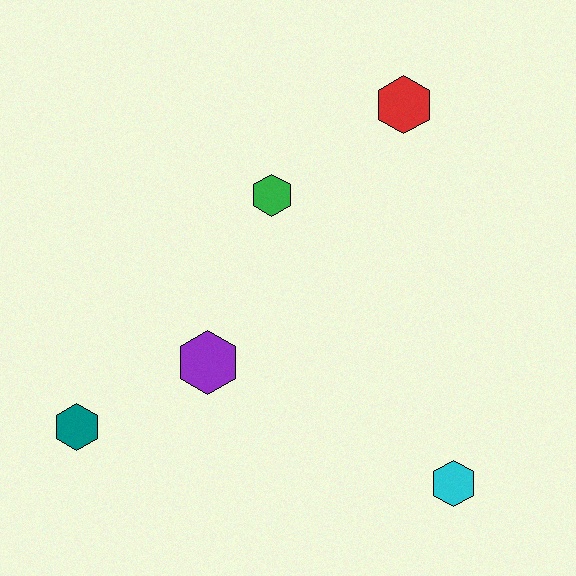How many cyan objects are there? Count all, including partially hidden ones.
There is 1 cyan object.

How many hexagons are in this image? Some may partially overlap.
There are 5 hexagons.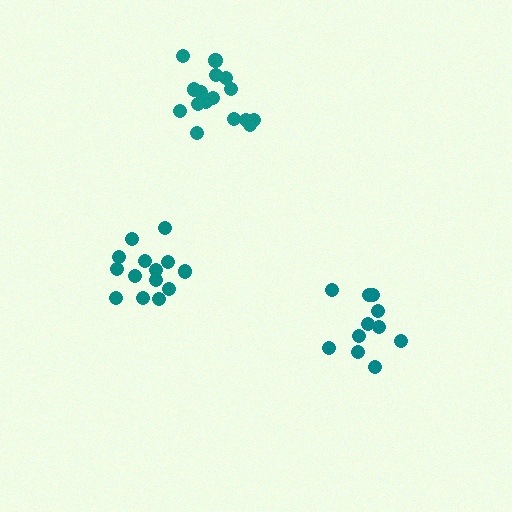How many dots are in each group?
Group 1: 11 dots, Group 2: 14 dots, Group 3: 16 dots (41 total).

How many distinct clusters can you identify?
There are 3 distinct clusters.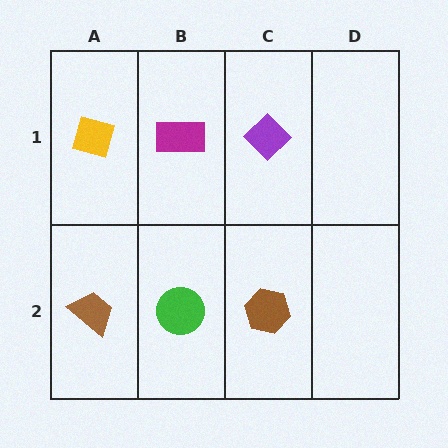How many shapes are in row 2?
3 shapes.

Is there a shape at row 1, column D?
No, that cell is empty.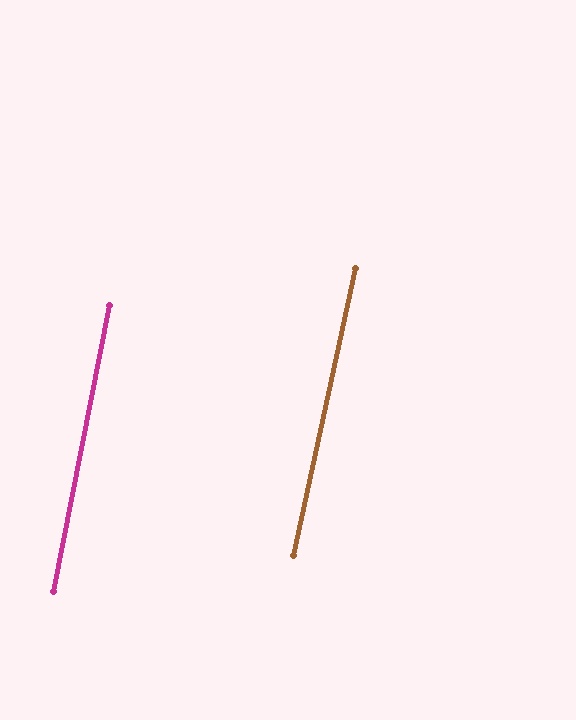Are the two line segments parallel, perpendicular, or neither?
Parallel — their directions differ by only 1.1°.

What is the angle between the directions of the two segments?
Approximately 1 degree.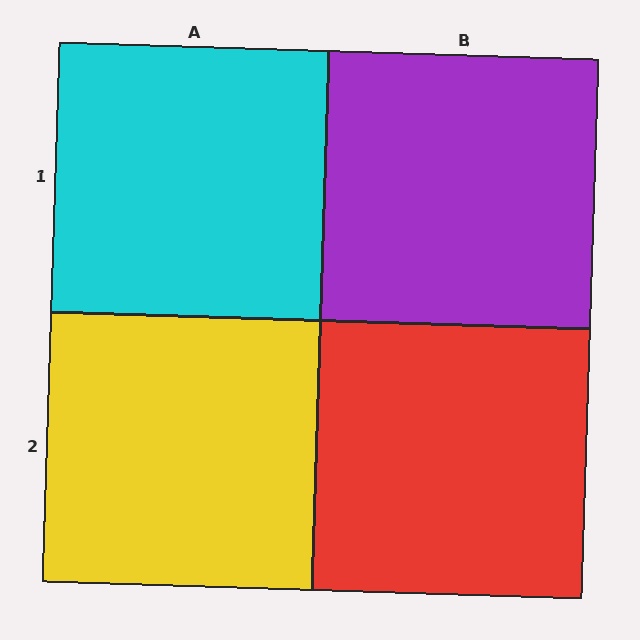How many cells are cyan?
1 cell is cyan.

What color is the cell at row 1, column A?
Cyan.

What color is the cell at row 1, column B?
Purple.